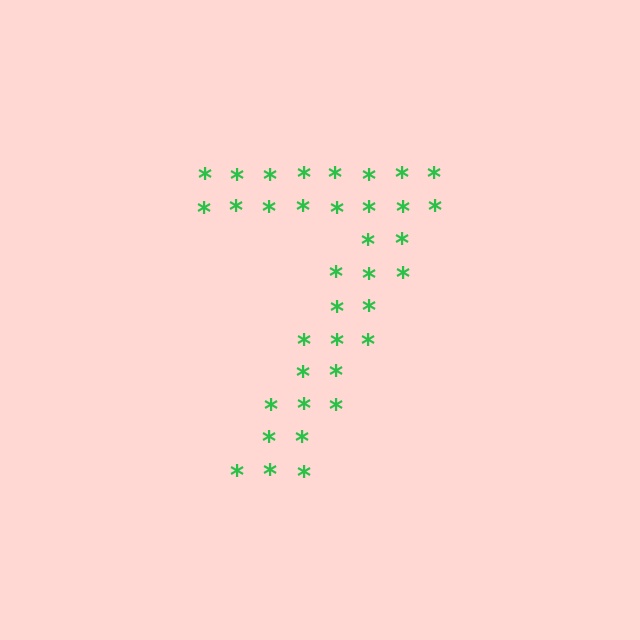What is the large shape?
The large shape is the digit 7.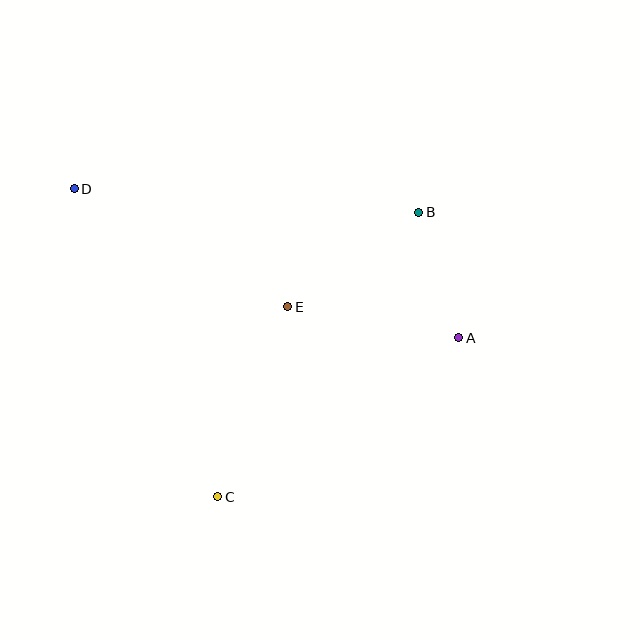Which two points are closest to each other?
Points A and B are closest to each other.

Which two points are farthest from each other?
Points A and D are farthest from each other.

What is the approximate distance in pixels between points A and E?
The distance between A and E is approximately 174 pixels.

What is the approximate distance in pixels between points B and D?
The distance between B and D is approximately 345 pixels.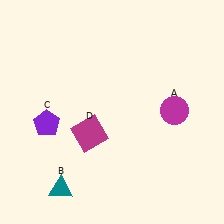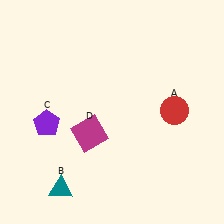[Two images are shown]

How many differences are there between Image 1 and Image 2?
There is 1 difference between the two images.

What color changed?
The circle (A) changed from magenta in Image 1 to red in Image 2.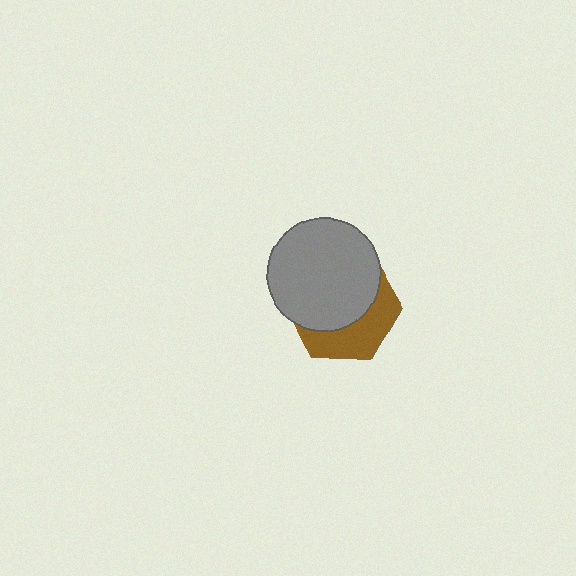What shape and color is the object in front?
The object in front is a gray circle.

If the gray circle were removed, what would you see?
You would see the complete brown hexagon.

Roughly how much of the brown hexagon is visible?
A small part of it is visible (roughly 38%).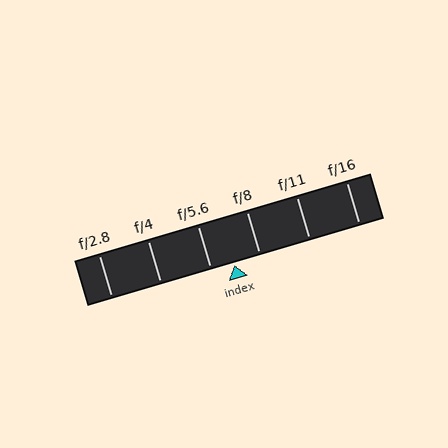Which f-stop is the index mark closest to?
The index mark is closest to f/5.6.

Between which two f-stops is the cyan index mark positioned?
The index mark is between f/5.6 and f/8.